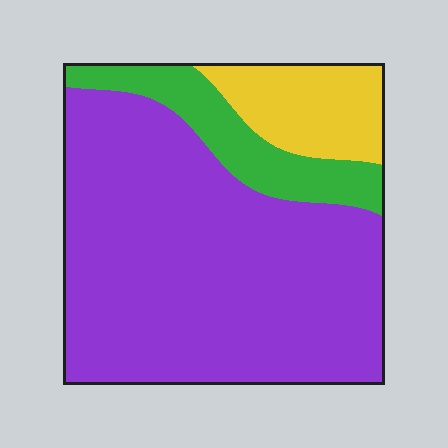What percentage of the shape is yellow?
Yellow covers roughly 15% of the shape.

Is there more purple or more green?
Purple.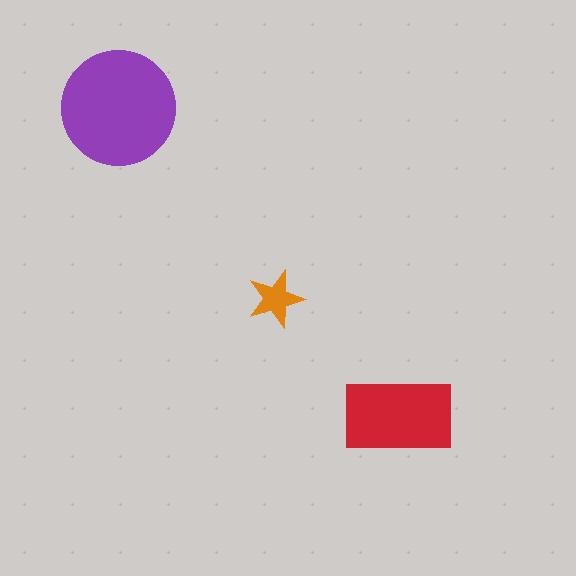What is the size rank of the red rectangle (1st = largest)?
2nd.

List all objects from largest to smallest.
The purple circle, the red rectangle, the orange star.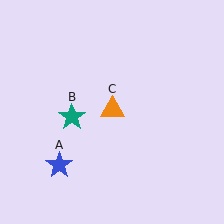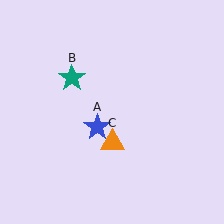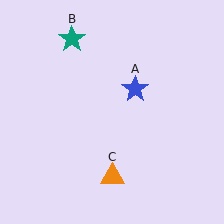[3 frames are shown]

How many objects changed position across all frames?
3 objects changed position: blue star (object A), teal star (object B), orange triangle (object C).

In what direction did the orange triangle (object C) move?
The orange triangle (object C) moved down.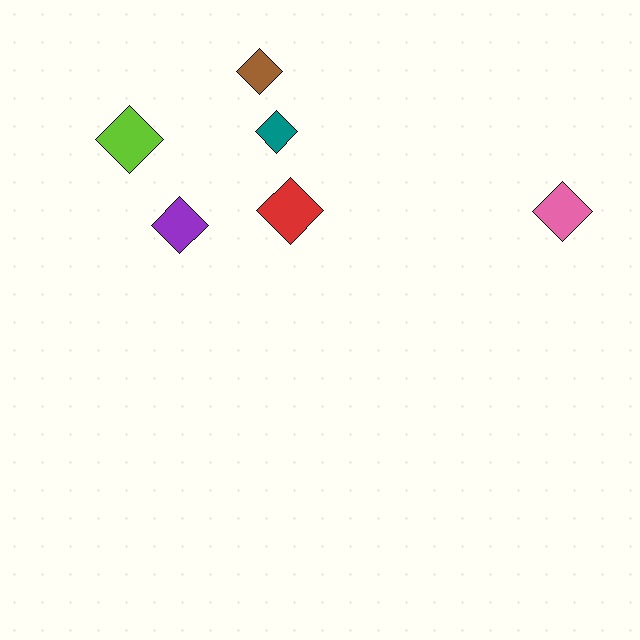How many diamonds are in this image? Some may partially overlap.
There are 6 diamonds.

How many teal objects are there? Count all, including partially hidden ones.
There is 1 teal object.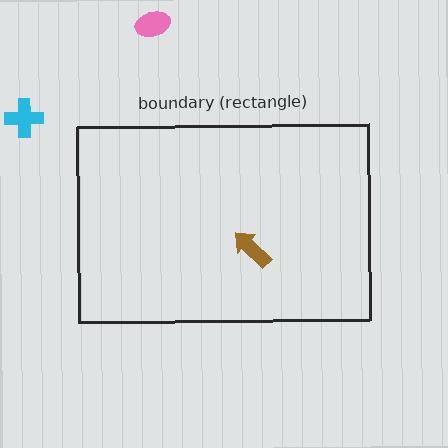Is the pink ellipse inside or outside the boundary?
Outside.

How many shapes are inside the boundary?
1 inside, 2 outside.